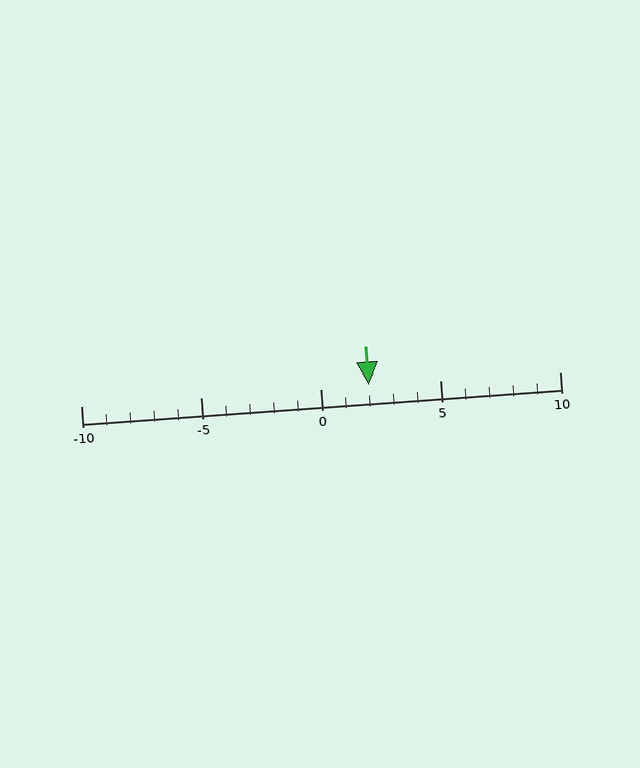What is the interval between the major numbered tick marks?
The major tick marks are spaced 5 units apart.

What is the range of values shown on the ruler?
The ruler shows values from -10 to 10.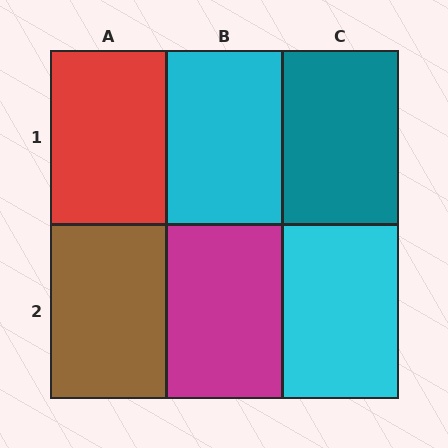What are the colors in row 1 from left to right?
Red, cyan, teal.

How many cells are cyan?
2 cells are cyan.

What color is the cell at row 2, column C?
Cyan.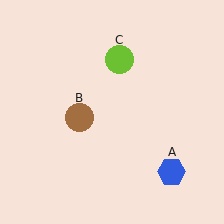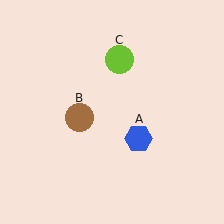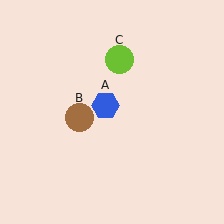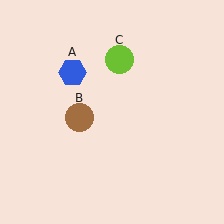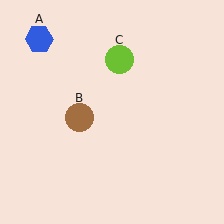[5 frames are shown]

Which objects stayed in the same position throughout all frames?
Brown circle (object B) and lime circle (object C) remained stationary.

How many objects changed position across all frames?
1 object changed position: blue hexagon (object A).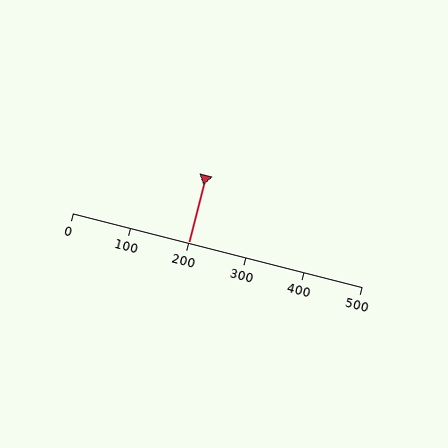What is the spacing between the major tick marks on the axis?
The major ticks are spaced 100 apart.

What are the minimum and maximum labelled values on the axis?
The axis runs from 0 to 500.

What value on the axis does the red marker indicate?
The marker indicates approximately 200.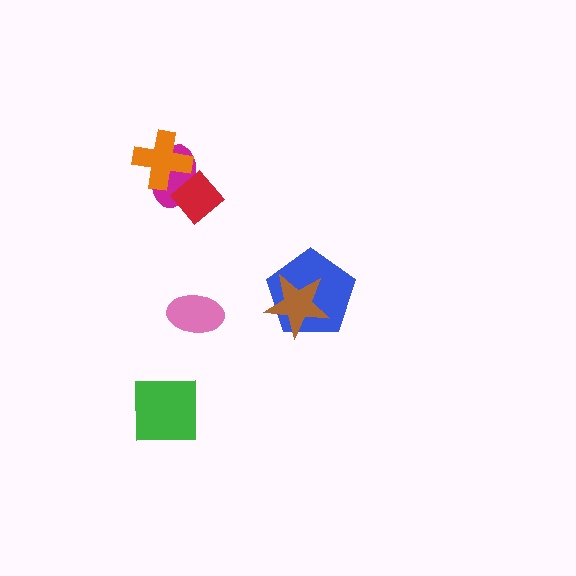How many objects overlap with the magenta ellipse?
2 objects overlap with the magenta ellipse.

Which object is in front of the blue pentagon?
The brown star is in front of the blue pentagon.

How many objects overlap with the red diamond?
2 objects overlap with the red diamond.